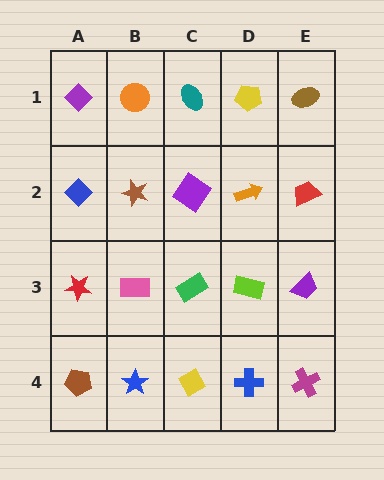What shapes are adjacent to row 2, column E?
A brown ellipse (row 1, column E), a purple trapezoid (row 3, column E), an orange arrow (row 2, column D).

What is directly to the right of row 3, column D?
A purple trapezoid.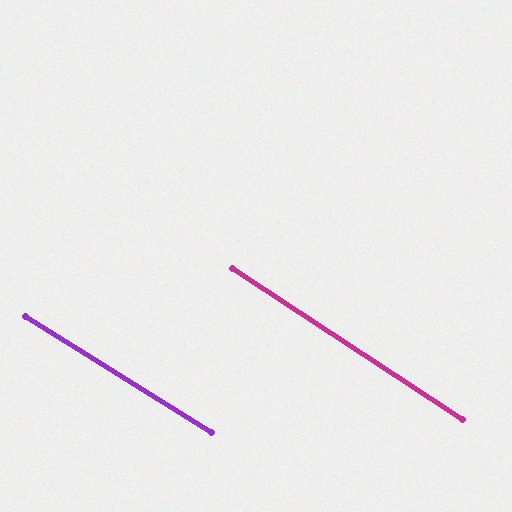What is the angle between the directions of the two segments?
Approximately 1 degree.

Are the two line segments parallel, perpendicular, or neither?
Parallel — their directions differ by only 1.3°.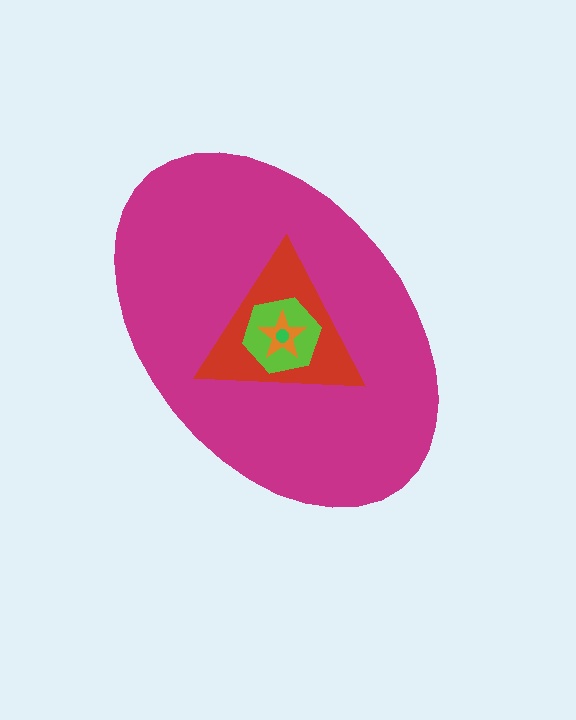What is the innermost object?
The green circle.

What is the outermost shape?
The magenta ellipse.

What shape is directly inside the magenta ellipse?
The red triangle.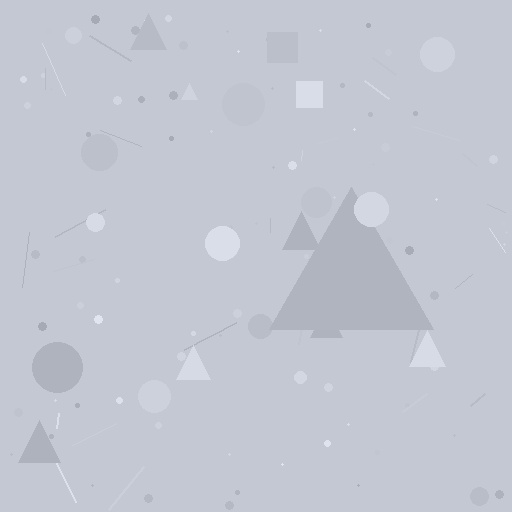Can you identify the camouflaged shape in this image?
The camouflaged shape is a triangle.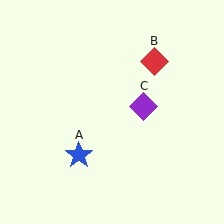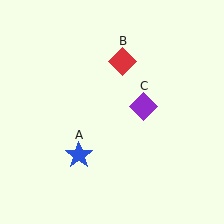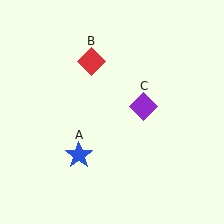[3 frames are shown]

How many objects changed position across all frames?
1 object changed position: red diamond (object B).